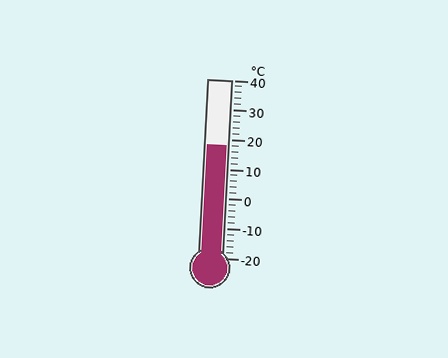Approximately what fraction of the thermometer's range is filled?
The thermometer is filled to approximately 65% of its range.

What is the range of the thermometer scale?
The thermometer scale ranges from -20°C to 40°C.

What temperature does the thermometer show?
The thermometer shows approximately 18°C.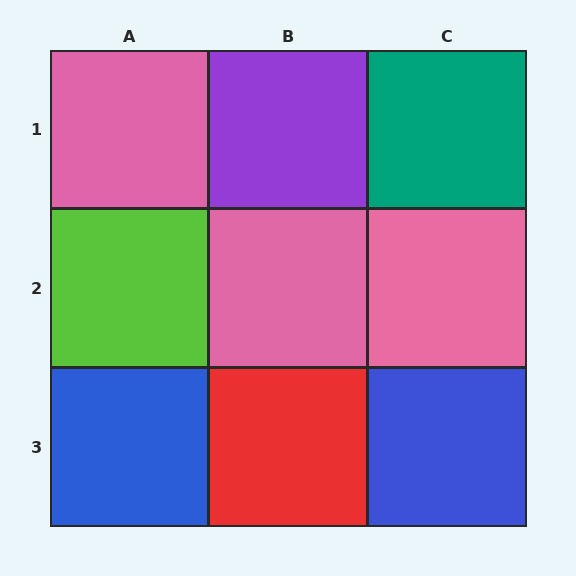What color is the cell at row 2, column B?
Pink.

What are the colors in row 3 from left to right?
Blue, red, blue.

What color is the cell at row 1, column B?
Purple.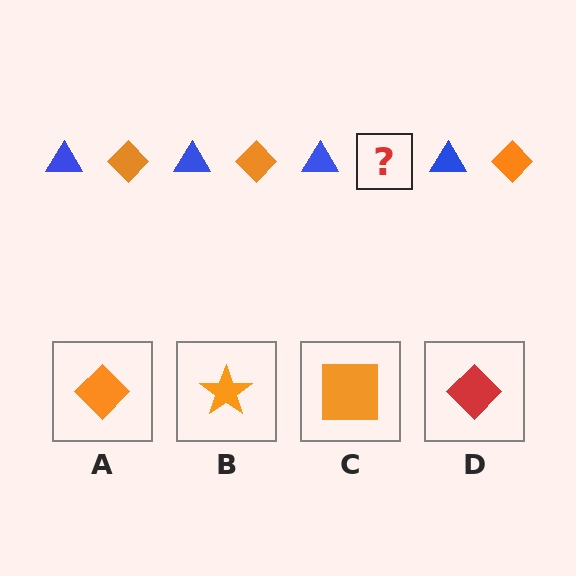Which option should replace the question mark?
Option A.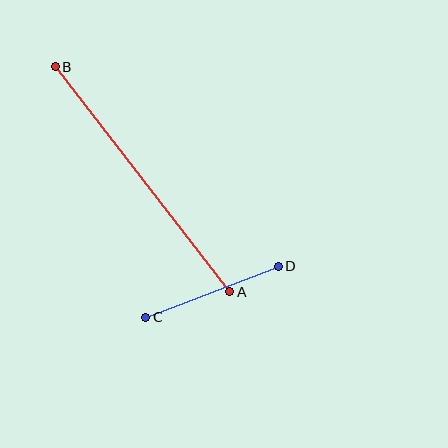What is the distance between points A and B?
The distance is approximately 285 pixels.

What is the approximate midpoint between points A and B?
The midpoint is at approximately (143, 179) pixels.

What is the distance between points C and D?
The distance is approximately 142 pixels.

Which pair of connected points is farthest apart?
Points A and B are farthest apart.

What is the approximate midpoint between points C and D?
The midpoint is at approximately (212, 292) pixels.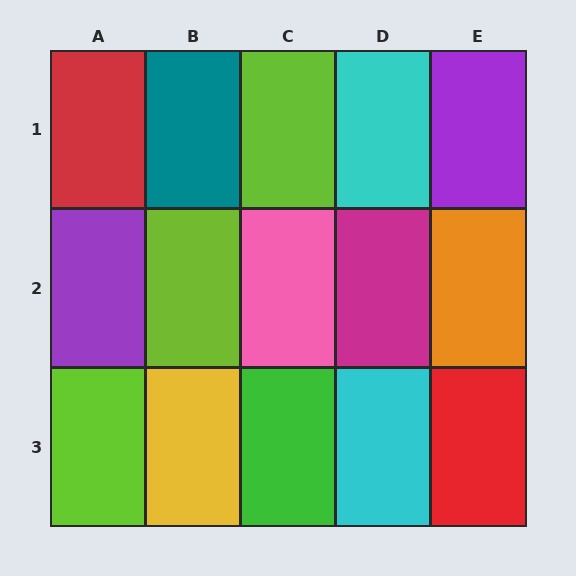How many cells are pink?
1 cell is pink.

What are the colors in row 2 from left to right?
Purple, lime, pink, magenta, orange.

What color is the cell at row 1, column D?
Cyan.